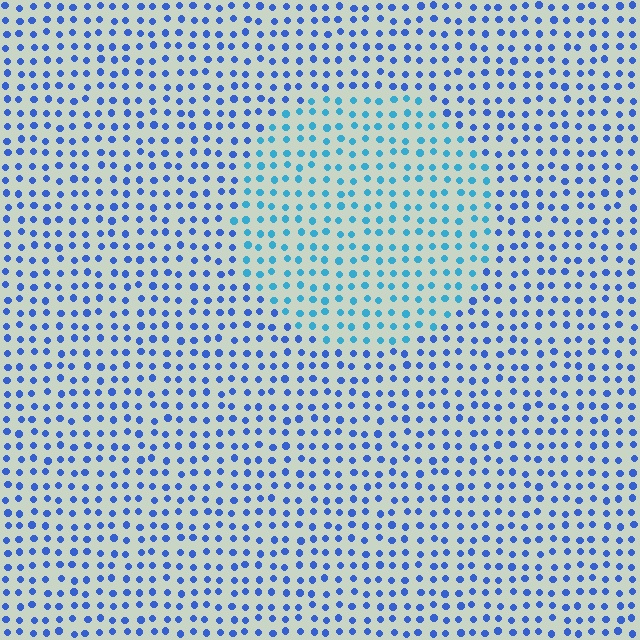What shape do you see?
I see a circle.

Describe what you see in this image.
The image is filled with small blue elements in a uniform arrangement. A circle-shaped region is visible where the elements are tinted to a slightly different hue, forming a subtle color boundary.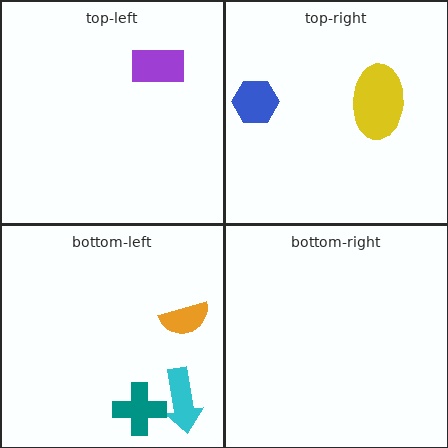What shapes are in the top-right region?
The blue hexagon, the yellow ellipse.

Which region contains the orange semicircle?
The bottom-left region.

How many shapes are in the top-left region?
1.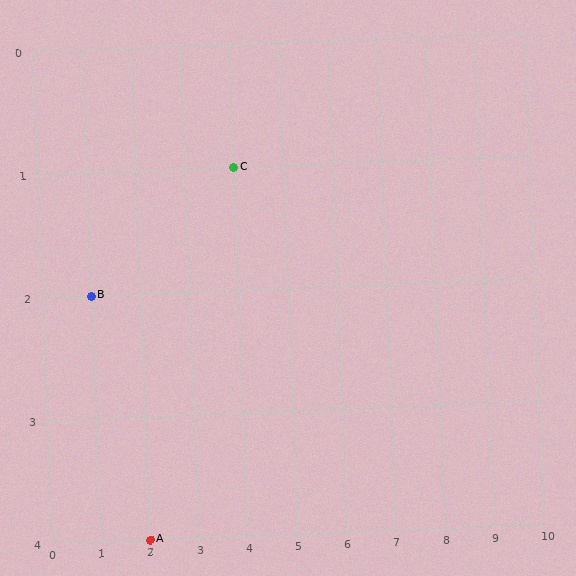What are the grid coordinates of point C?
Point C is at grid coordinates (4, 1).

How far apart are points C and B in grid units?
Points C and B are 3 columns and 1 row apart (about 3.2 grid units diagonally).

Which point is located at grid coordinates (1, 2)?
Point B is at (1, 2).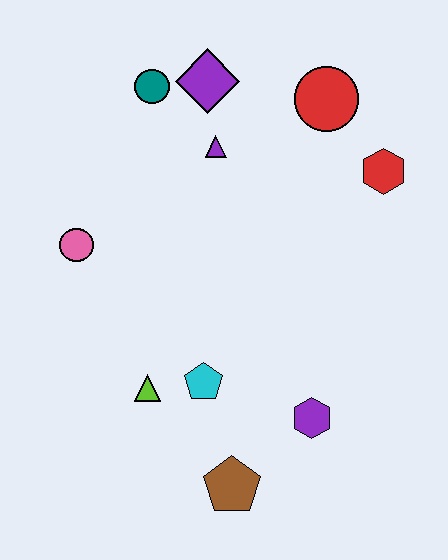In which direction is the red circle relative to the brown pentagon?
The red circle is above the brown pentagon.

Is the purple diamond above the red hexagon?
Yes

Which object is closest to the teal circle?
The purple diamond is closest to the teal circle.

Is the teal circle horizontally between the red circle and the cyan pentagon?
No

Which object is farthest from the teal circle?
The brown pentagon is farthest from the teal circle.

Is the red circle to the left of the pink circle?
No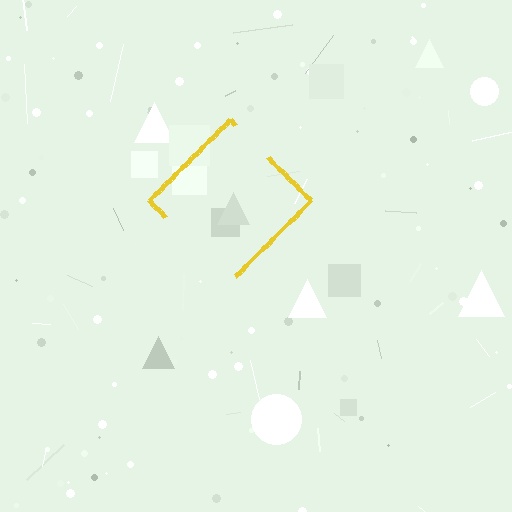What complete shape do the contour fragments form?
The contour fragments form a diamond.